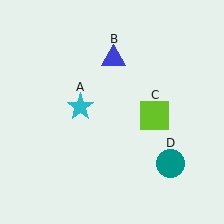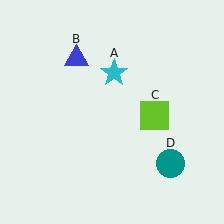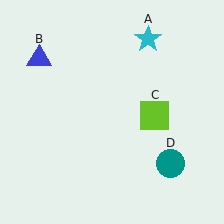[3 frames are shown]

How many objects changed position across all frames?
2 objects changed position: cyan star (object A), blue triangle (object B).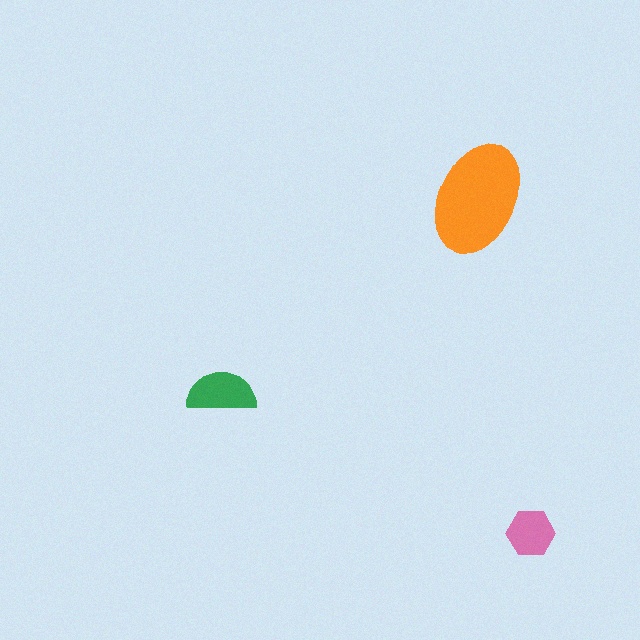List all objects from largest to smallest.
The orange ellipse, the green semicircle, the pink hexagon.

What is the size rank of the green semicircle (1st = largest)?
2nd.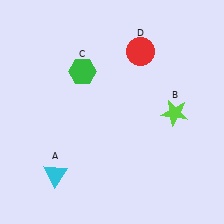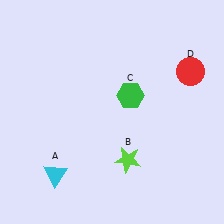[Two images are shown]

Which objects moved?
The objects that moved are: the lime star (B), the green hexagon (C), the red circle (D).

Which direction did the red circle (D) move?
The red circle (D) moved right.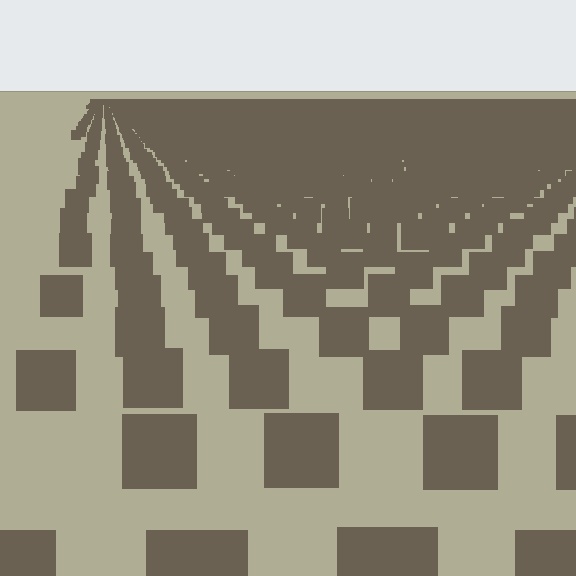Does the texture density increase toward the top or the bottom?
Density increases toward the top.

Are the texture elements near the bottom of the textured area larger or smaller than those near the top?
Larger. Near the bottom, elements are closer to the viewer and appear at a bigger on-screen size.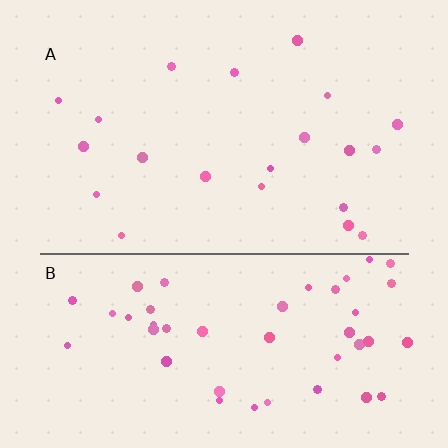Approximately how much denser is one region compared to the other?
Approximately 2.3× — region B over region A.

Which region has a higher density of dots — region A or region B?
B (the bottom).